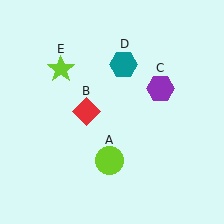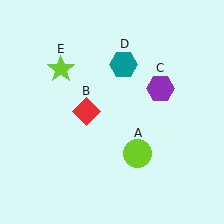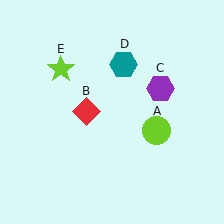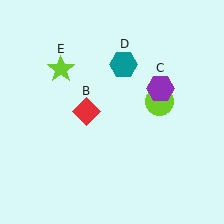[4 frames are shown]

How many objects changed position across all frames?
1 object changed position: lime circle (object A).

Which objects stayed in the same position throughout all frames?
Red diamond (object B) and purple hexagon (object C) and teal hexagon (object D) and lime star (object E) remained stationary.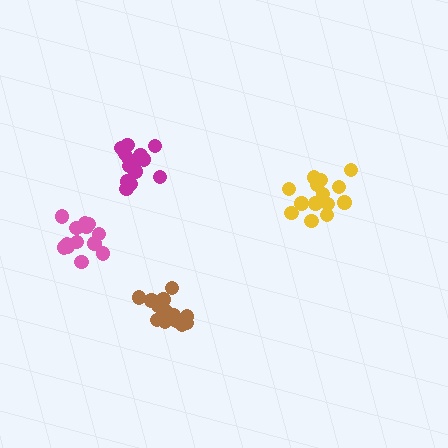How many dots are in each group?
Group 1: 14 dots, Group 2: 14 dots, Group 3: 13 dots, Group 4: 13 dots (54 total).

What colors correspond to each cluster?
The clusters are colored: yellow, magenta, pink, brown.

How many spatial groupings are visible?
There are 4 spatial groupings.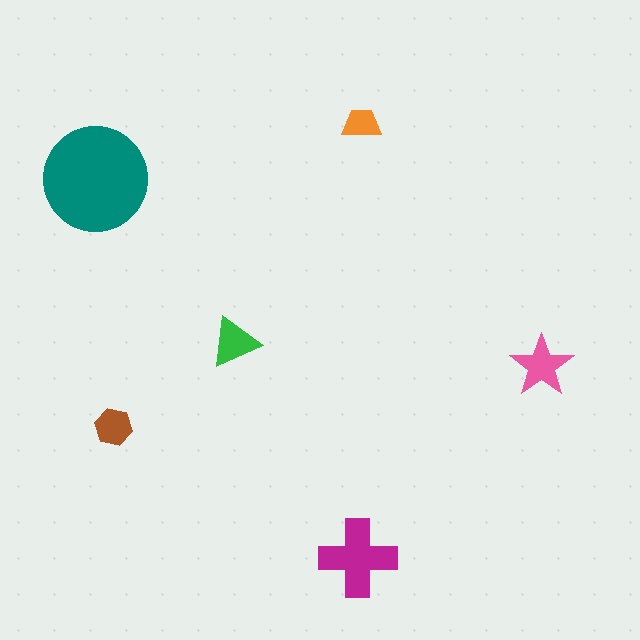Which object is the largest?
The teal circle.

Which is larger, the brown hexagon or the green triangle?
The green triangle.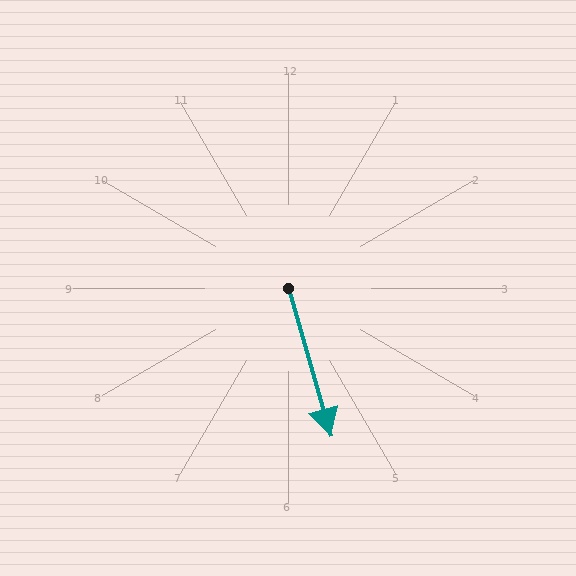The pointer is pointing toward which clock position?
Roughly 5 o'clock.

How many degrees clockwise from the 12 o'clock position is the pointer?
Approximately 164 degrees.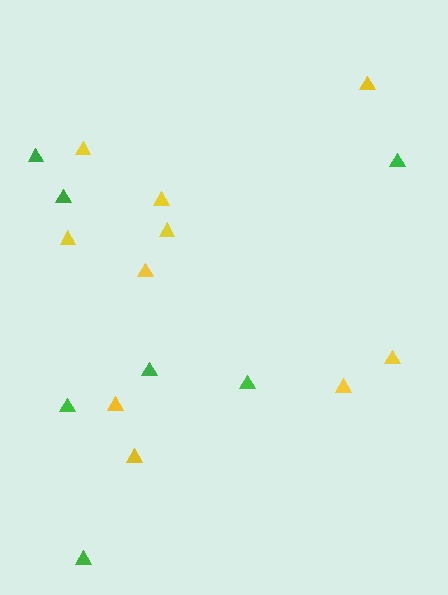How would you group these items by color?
There are 2 groups: one group of yellow triangles (10) and one group of green triangles (7).